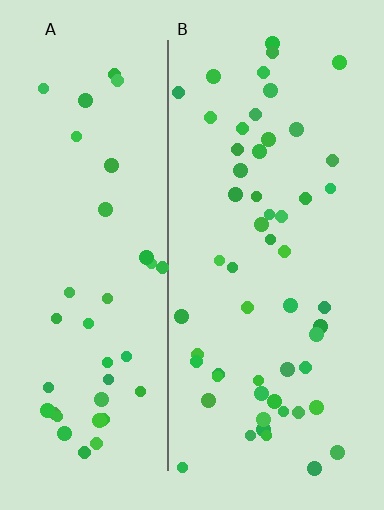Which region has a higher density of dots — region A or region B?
B (the right).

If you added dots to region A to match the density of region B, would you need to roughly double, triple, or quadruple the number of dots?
Approximately double.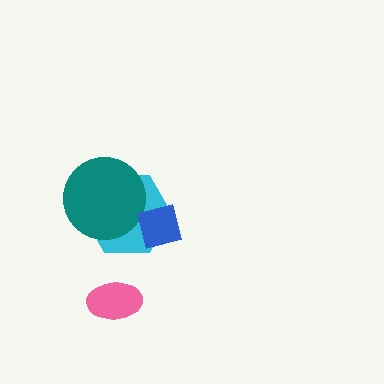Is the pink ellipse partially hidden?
No, no other shape covers it.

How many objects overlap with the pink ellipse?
0 objects overlap with the pink ellipse.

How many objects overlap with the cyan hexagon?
2 objects overlap with the cyan hexagon.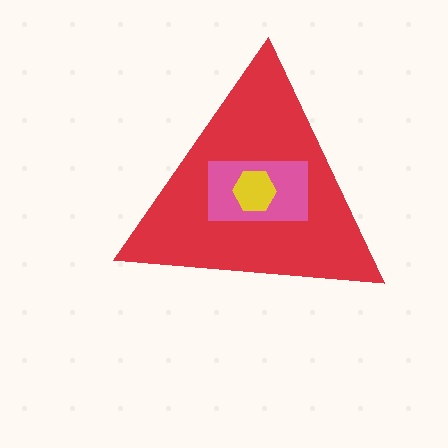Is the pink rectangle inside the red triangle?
Yes.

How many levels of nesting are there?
3.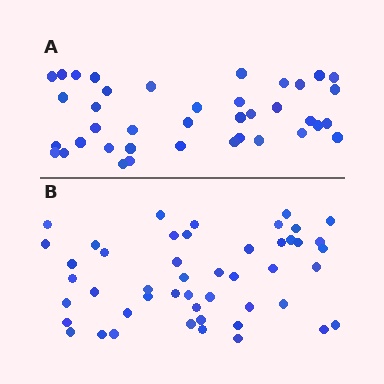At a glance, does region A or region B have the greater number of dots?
Region B (the bottom region) has more dots.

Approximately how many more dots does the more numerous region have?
Region B has roughly 8 or so more dots than region A.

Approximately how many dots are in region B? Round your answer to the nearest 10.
About 50 dots. (The exact count is 48, which rounds to 50.)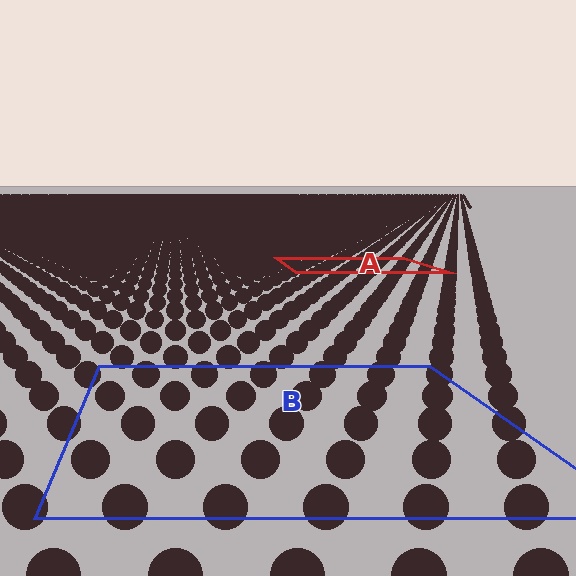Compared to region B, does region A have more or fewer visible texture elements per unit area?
Region A has more texture elements per unit area — they are packed more densely because it is farther away.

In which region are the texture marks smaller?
The texture marks are smaller in region A, because it is farther away.